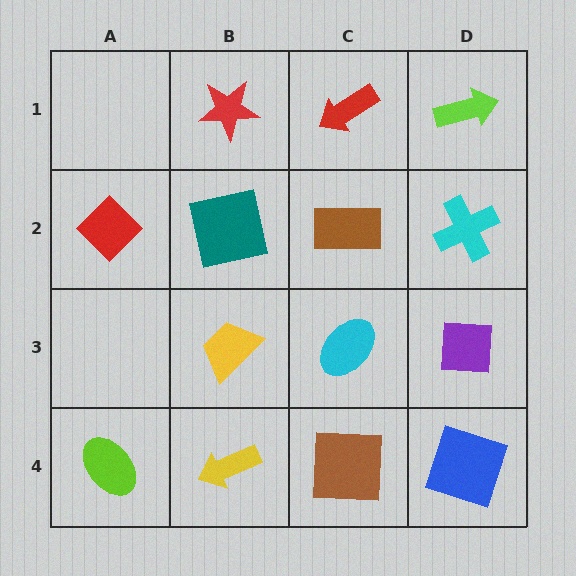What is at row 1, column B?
A red star.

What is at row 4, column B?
A yellow arrow.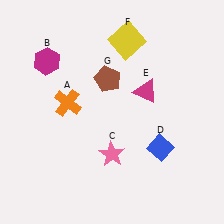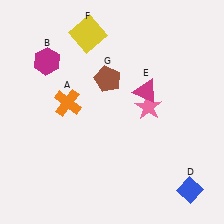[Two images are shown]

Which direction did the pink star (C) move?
The pink star (C) moved up.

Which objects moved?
The objects that moved are: the pink star (C), the blue diamond (D), the yellow square (F).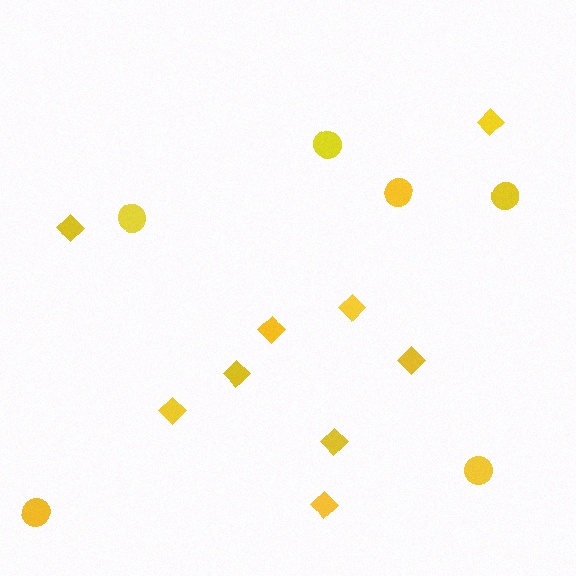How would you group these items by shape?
There are 2 groups: one group of diamonds (9) and one group of circles (6).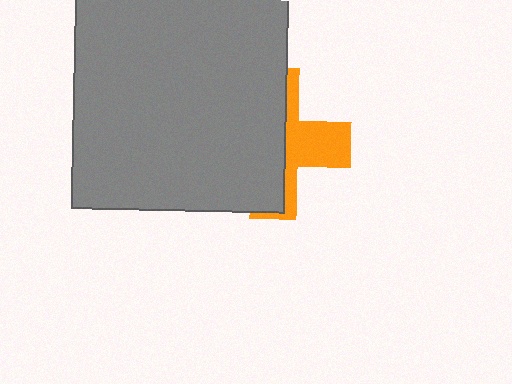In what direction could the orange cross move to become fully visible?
The orange cross could move right. That would shift it out from behind the gray rectangle entirely.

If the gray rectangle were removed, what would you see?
You would see the complete orange cross.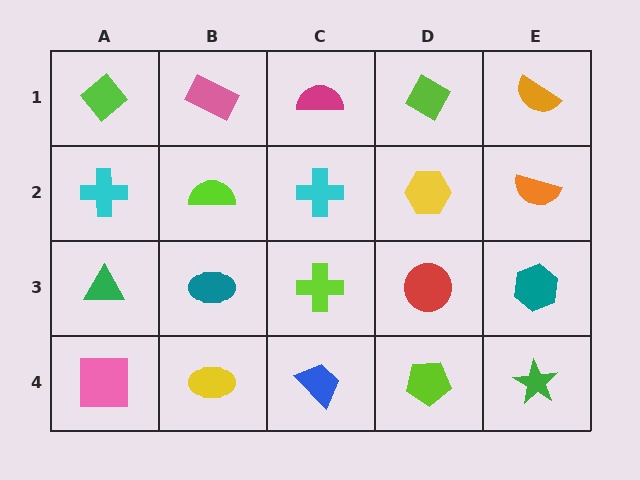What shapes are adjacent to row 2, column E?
An orange semicircle (row 1, column E), a teal hexagon (row 3, column E), a yellow hexagon (row 2, column D).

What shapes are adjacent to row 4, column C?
A lime cross (row 3, column C), a yellow ellipse (row 4, column B), a lime pentagon (row 4, column D).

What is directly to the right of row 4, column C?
A lime pentagon.